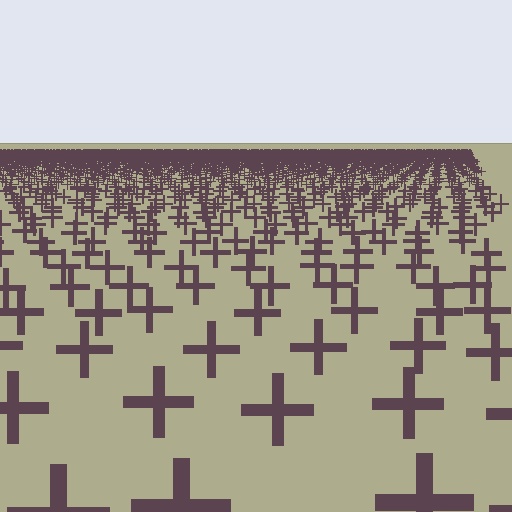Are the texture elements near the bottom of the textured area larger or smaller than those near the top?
Larger. Near the bottom, elements are closer to the viewer and appear at a bigger on-screen size.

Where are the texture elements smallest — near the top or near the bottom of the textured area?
Near the top.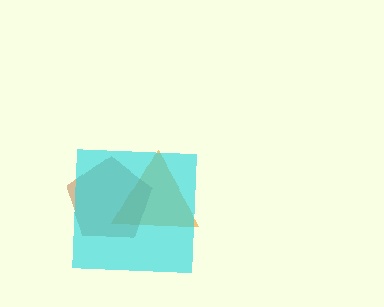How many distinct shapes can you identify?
There are 3 distinct shapes: an orange triangle, a brown pentagon, a cyan square.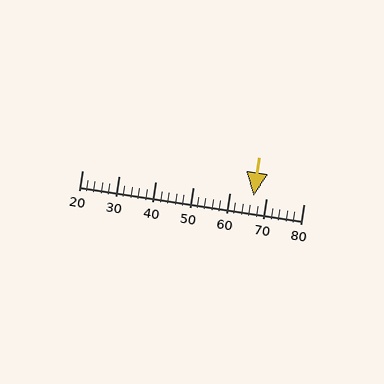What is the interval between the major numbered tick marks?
The major tick marks are spaced 10 units apart.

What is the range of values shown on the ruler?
The ruler shows values from 20 to 80.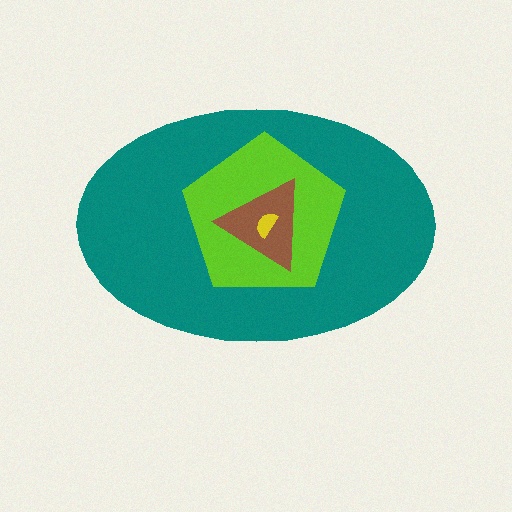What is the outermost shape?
The teal ellipse.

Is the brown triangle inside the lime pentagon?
Yes.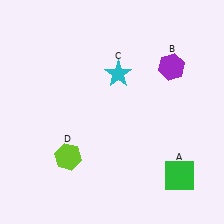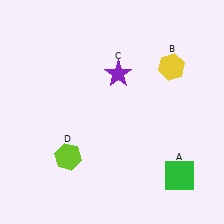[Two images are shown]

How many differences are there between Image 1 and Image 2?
There are 2 differences between the two images.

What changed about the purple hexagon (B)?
In Image 1, B is purple. In Image 2, it changed to yellow.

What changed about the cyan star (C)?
In Image 1, C is cyan. In Image 2, it changed to purple.